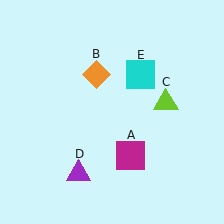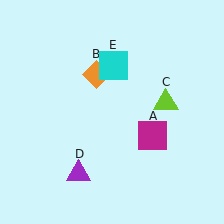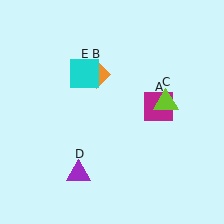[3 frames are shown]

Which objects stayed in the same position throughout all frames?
Orange diamond (object B) and lime triangle (object C) and purple triangle (object D) remained stationary.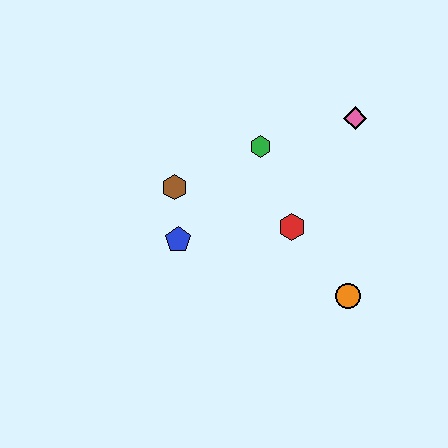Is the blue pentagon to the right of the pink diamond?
No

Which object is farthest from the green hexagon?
The orange circle is farthest from the green hexagon.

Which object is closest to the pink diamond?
The green hexagon is closest to the pink diamond.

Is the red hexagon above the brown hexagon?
No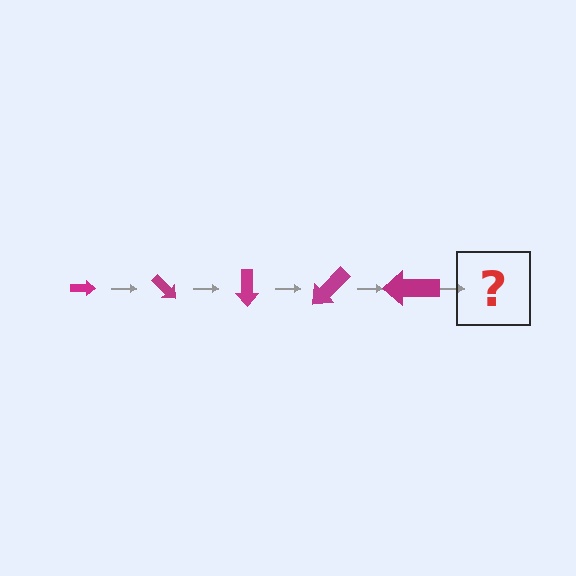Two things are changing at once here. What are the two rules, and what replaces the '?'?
The two rules are that the arrow grows larger each step and it rotates 45 degrees each step. The '?' should be an arrow, larger than the previous one and rotated 225 degrees from the start.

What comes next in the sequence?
The next element should be an arrow, larger than the previous one and rotated 225 degrees from the start.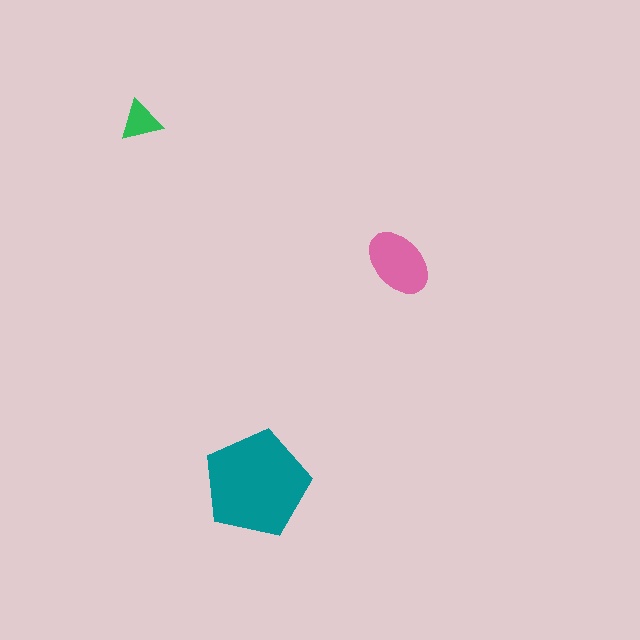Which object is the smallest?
The green triangle.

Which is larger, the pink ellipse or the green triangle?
The pink ellipse.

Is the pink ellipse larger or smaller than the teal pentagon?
Smaller.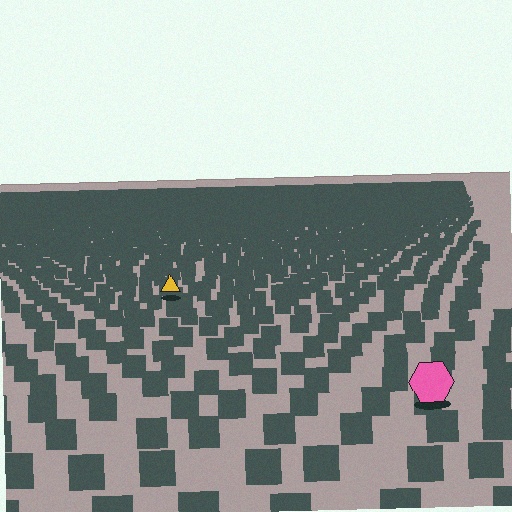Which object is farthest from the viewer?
The yellow triangle is farthest from the viewer. It appears smaller and the ground texture around it is denser.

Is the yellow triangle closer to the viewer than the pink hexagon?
No. The pink hexagon is closer — you can tell from the texture gradient: the ground texture is coarser near it.